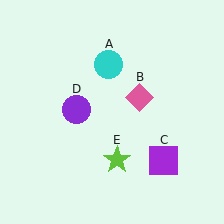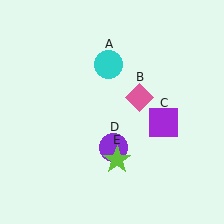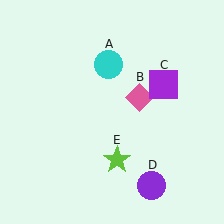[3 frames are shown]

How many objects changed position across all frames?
2 objects changed position: purple square (object C), purple circle (object D).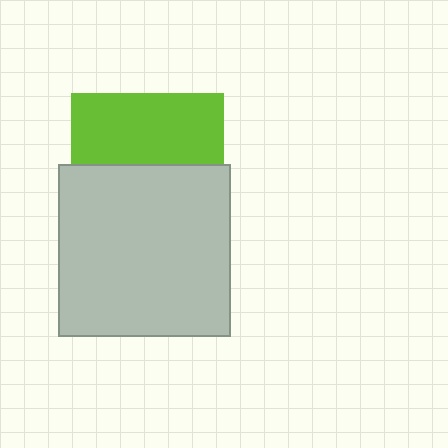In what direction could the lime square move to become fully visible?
The lime square could move up. That would shift it out from behind the light gray square entirely.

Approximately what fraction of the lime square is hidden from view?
Roughly 54% of the lime square is hidden behind the light gray square.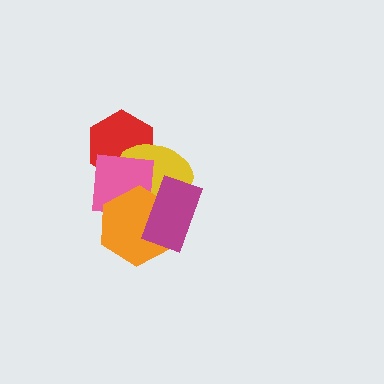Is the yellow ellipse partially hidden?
Yes, it is partially covered by another shape.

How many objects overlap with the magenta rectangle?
3 objects overlap with the magenta rectangle.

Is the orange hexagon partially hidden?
Yes, it is partially covered by another shape.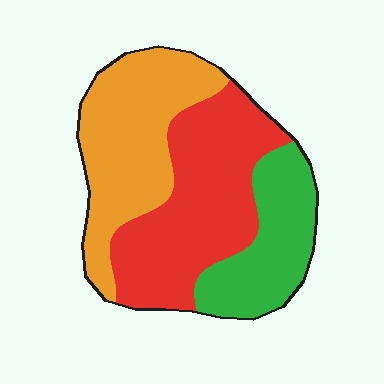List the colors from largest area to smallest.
From largest to smallest: red, orange, green.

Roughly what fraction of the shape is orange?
Orange takes up between a quarter and a half of the shape.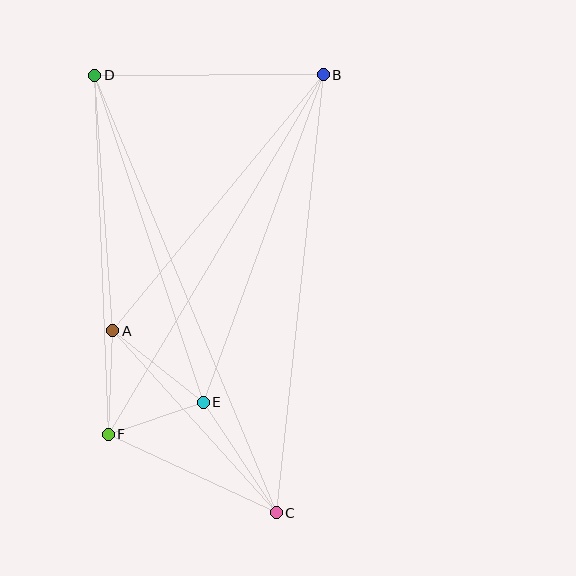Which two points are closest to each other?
Points E and F are closest to each other.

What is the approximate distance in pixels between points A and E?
The distance between A and E is approximately 115 pixels.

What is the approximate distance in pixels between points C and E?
The distance between C and E is approximately 133 pixels.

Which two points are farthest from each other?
Points C and D are farthest from each other.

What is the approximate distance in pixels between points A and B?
The distance between A and B is approximately 331 pixels.